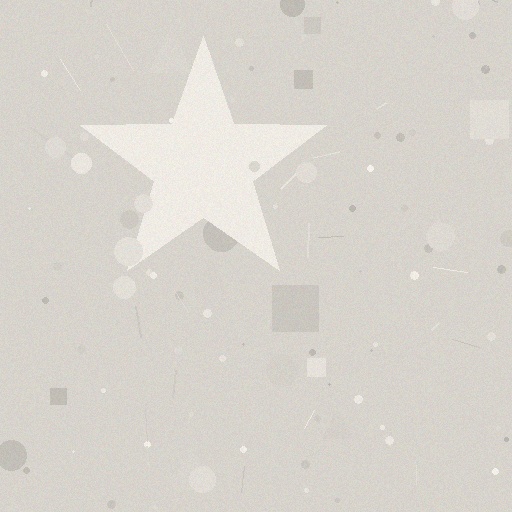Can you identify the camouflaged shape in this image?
The camouflaged shape is a star.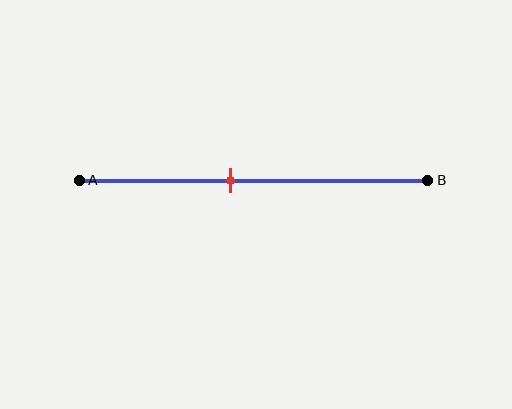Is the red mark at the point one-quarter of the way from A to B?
No, the mark is at about 45% from A, not at the 25% one-quarter point.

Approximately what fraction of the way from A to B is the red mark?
The red mark is approximately 45% of the way from A to B.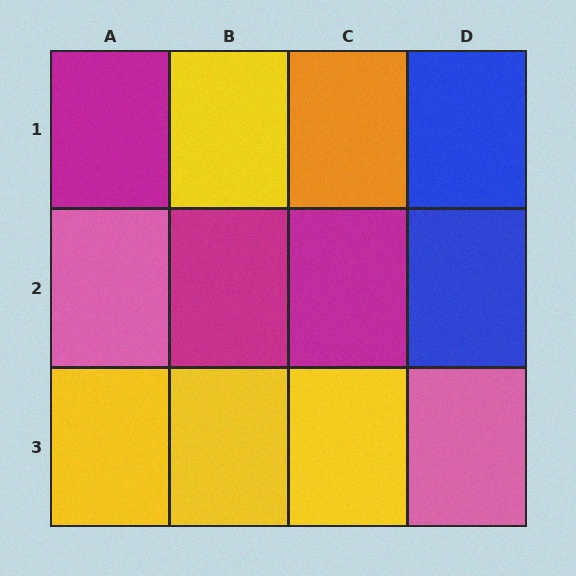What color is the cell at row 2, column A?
Pink.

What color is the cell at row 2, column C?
Magenta.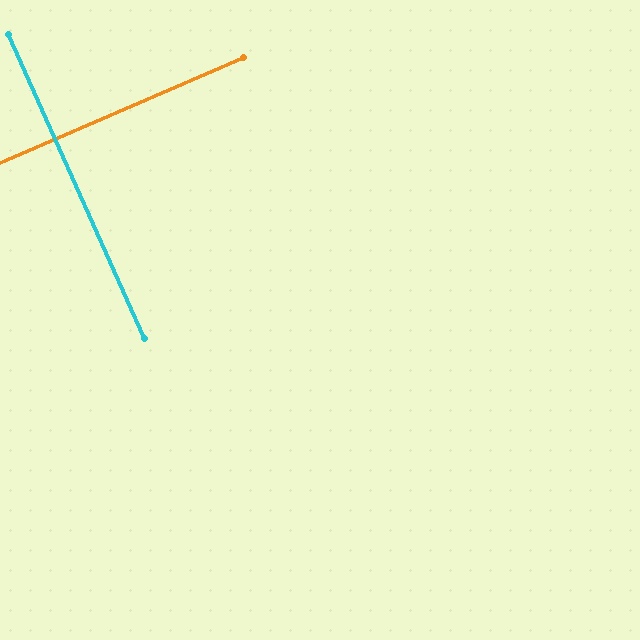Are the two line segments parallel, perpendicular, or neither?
Perpendicular — they meet at approximately 89°.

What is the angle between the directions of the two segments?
Approximately 89 degrees.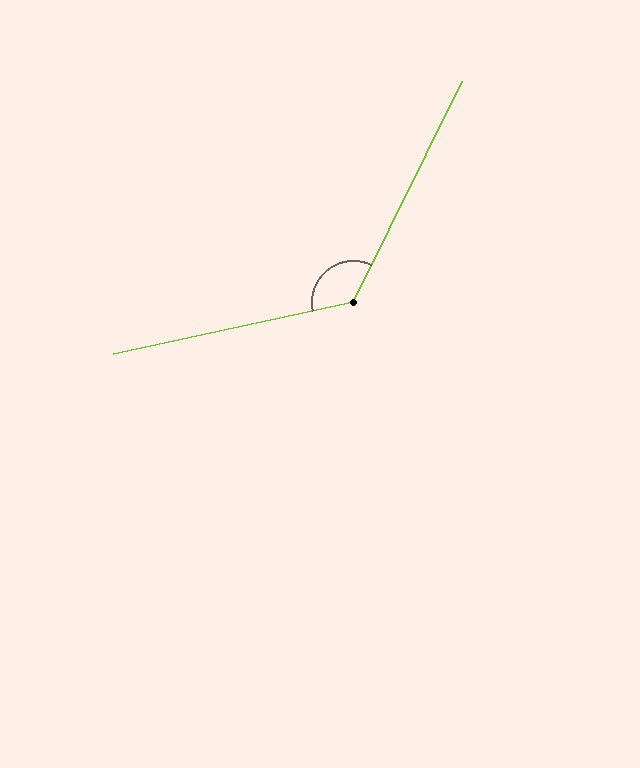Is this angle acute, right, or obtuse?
It is obtuse.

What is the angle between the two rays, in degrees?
Approximately 129 degrees.